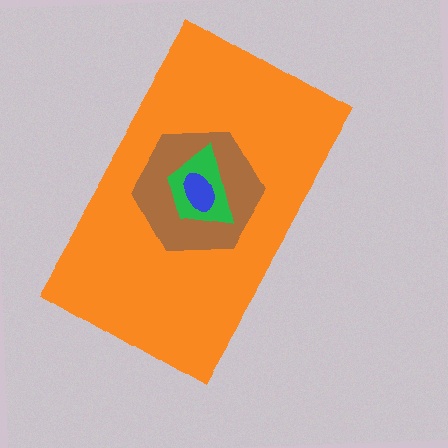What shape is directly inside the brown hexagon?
The green trapezoid.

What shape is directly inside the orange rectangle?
The brown hexagon.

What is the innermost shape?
The blue ellipse.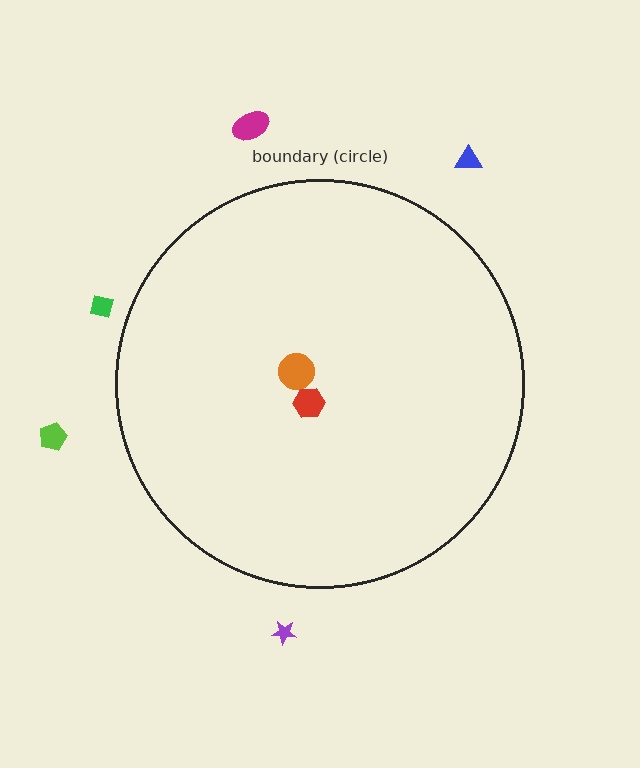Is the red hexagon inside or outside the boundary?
Inside.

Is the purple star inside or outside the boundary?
Outside.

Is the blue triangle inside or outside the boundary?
Outside.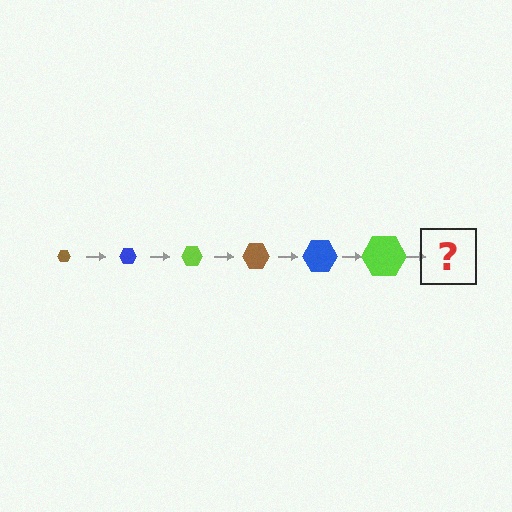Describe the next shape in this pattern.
It should be a brown hexagon, larger than the previous one.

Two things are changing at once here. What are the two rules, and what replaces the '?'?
The two rules are that the hexagon grows larger each step and the color cycles through brown, blue, and lime. The '?' should be a brown hexagon, larger than the previous one.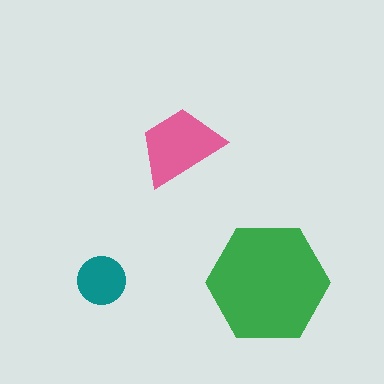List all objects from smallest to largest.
The teal circle, the pink trapezoid, the green hexagon.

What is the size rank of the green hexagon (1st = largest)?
1st.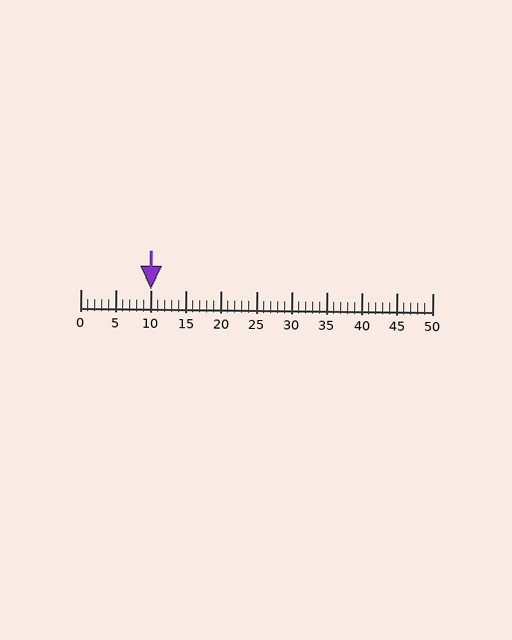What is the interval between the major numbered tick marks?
The major tick marks are spaced 5 units apart.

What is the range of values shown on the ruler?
The ruler shows values from 0 to 50.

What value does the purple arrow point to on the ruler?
The purple arrow points to approximately 10.